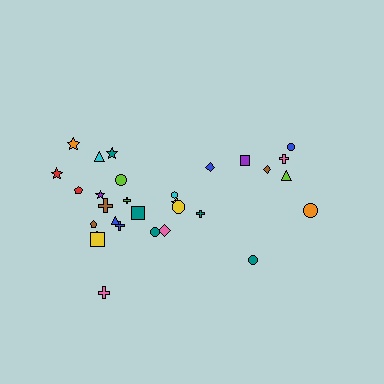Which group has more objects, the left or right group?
The left group.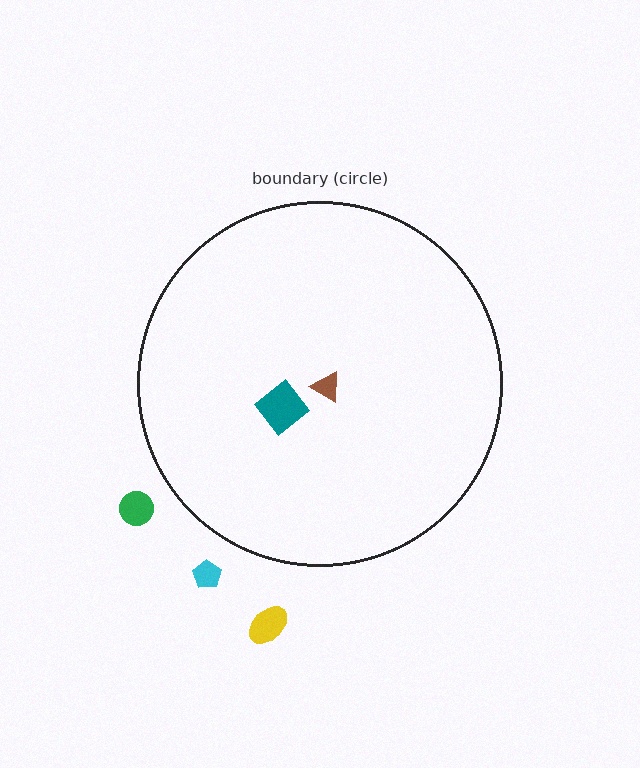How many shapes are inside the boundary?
2 inside, 3 outside.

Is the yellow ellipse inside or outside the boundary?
Outside.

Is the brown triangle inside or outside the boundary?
Inside.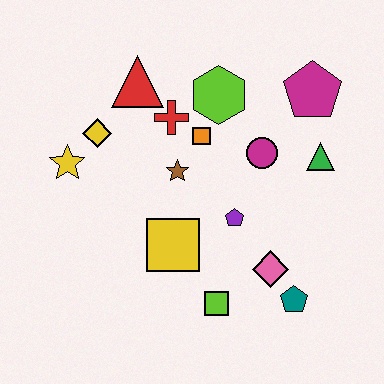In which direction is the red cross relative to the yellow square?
The red cross is above the yellow square.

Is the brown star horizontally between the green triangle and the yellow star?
Yes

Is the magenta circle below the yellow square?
No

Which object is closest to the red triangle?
The red cross is closest to the red triangle.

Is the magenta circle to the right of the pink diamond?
No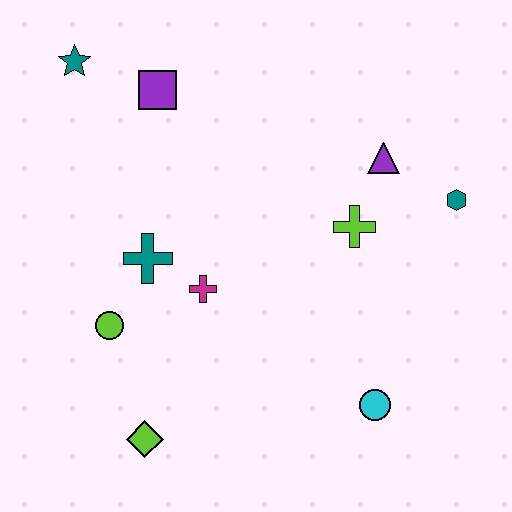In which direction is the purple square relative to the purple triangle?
The purple square is to the left of the purple triangle.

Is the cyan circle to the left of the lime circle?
No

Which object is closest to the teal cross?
The magenta cross is closest to the teal cross.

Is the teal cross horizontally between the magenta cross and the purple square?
No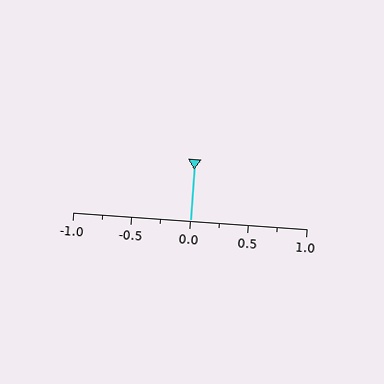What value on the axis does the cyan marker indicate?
The marker indicates approximately 0.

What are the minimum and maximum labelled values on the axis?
The axis runs from -1.0 to 1.0.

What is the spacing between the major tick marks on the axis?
The major ticks are spaced 0.5 apart.